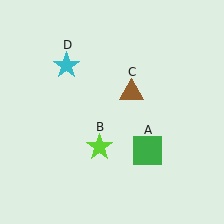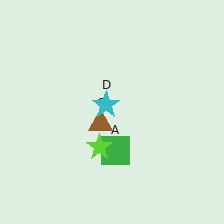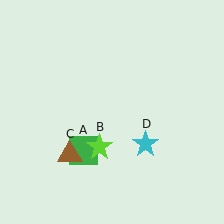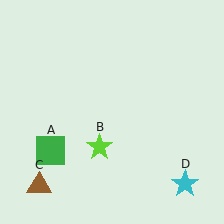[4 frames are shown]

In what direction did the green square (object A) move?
The green square (object A) moved left.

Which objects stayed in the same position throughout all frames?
Lime star (object B) remained stationary.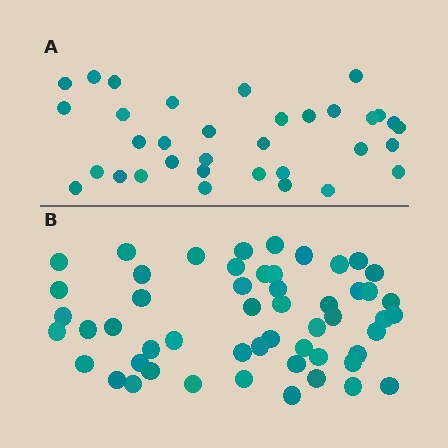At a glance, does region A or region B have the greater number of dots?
Region B (the bottom region) has more dots.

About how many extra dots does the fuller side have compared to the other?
Region B has approximately 20 more dots than region A.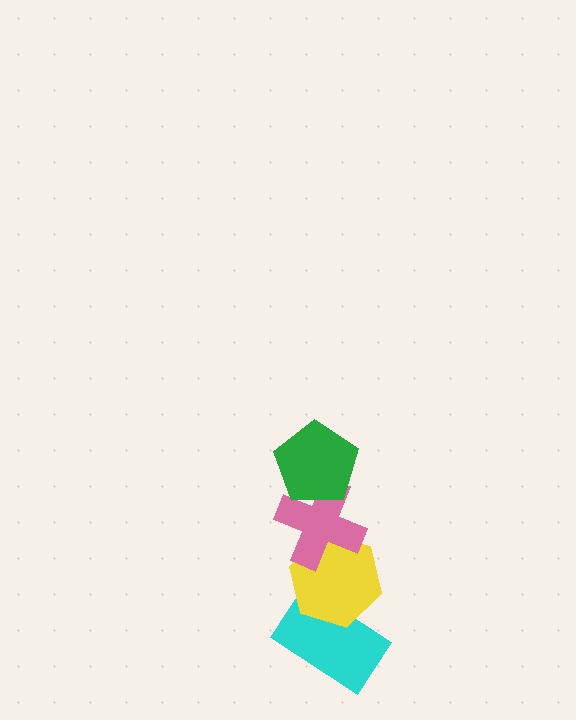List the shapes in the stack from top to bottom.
From top to bottom: the green pentagon, the pink cross, the yellow hexagon, the cyan rectangle.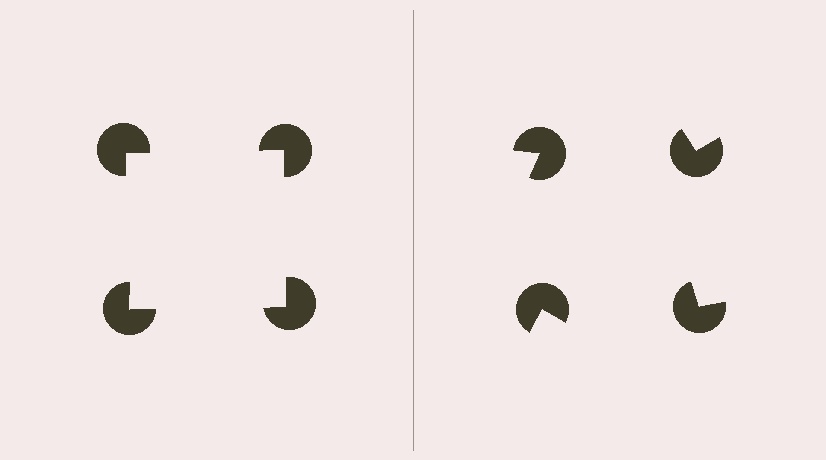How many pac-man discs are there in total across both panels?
8 — 4 on each side.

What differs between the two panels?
The pac-man discs are positioned identically on both sides; only the wedge orientations differ. On the left they align to a square; on the right they are misaligned.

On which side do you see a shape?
An illusory square appears on the left side. On the right side the wedge cuts are rotated, so no coherent shape forms.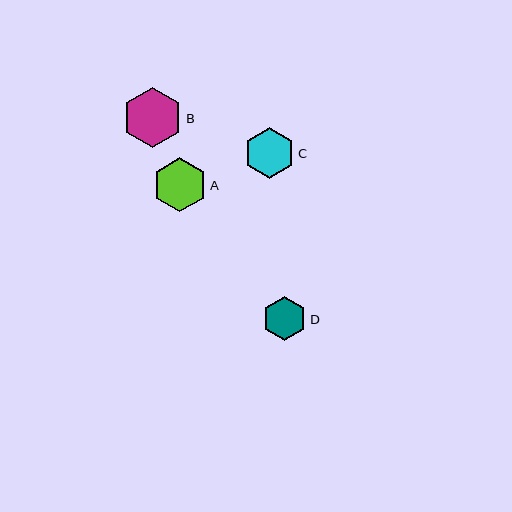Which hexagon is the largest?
Hexagon B is the largest with a size of approximately 60 pixels.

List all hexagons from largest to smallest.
From largest to smallest: B, A, C, D.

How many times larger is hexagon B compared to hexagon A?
Hexagon B is approximately 1.1 times the size of hexagon A.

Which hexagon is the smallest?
Hexagon D is the smallest with a size of approximately 44 pixels.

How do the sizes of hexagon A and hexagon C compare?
Hexagon A and hexagon C are approximately the same size.